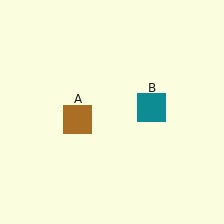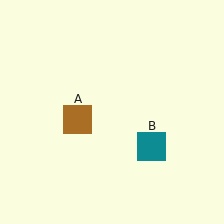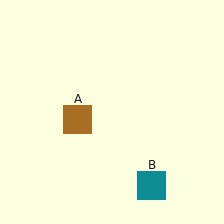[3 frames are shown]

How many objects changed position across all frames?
1 object changed position: teal square (object B).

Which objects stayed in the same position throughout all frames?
Brown square (object A) remained stationary.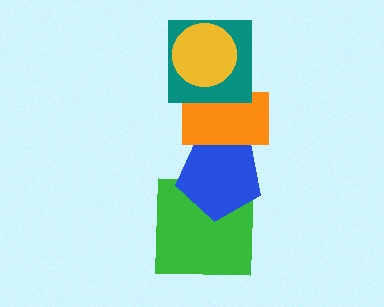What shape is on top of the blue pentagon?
The orange rectangle is on top of the blue pentagon.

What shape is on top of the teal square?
The yellow circle is on top of the teal square.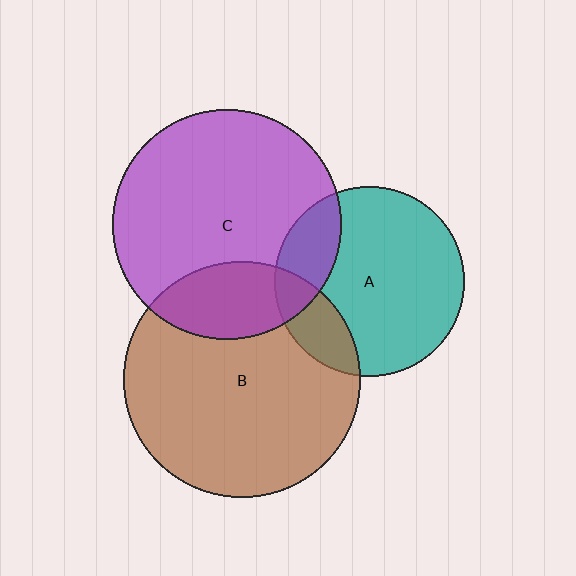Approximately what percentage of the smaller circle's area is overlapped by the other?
Approximately 20%.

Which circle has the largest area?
Circle B (brown).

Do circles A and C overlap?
Yes.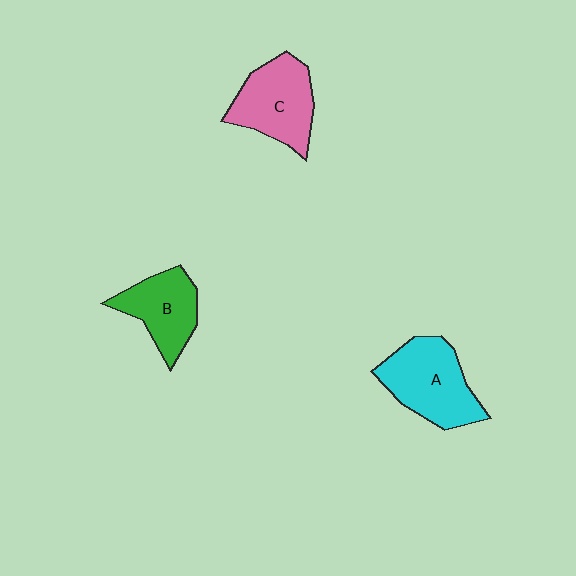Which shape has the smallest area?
Shape B (green).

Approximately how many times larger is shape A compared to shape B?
Approximately 1.3 times.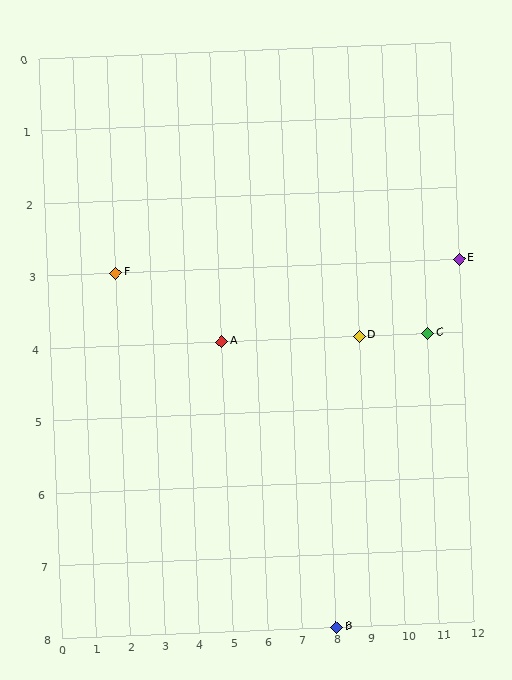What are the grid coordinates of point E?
Point E is at grid coordinates (12, 3).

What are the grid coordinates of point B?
Point B is at grid coordinates (8, 8).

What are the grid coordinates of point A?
Point A is at grid coordinates (5, 4).